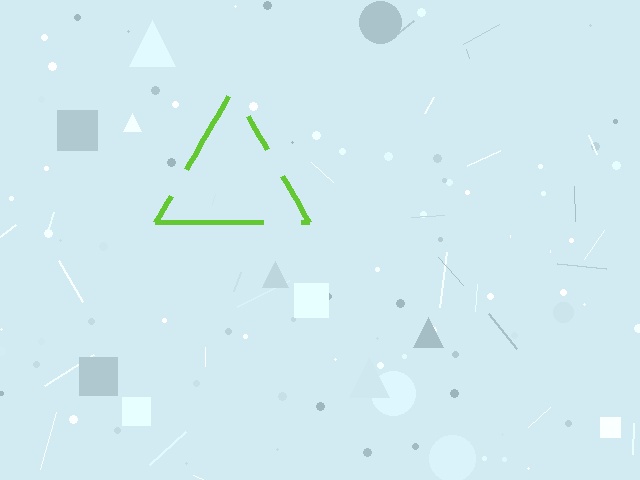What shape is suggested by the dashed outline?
The dashed outline suggests a triangle.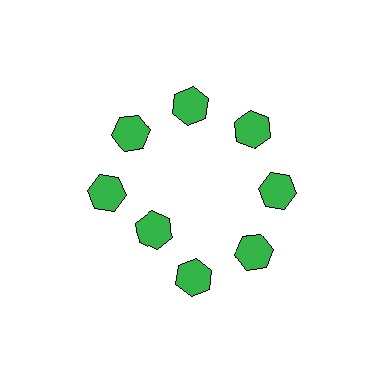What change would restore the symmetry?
The symmetry would be restored by moving it outward, back onto the ring so that all 8 hexagons sit at equal angles and equal distance from the center.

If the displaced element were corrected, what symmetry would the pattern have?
It would have 8-fold rotational symmetry — the pattern would map onto itself every 45 degrees.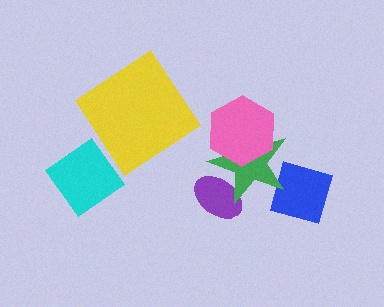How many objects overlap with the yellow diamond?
0 objects overlap with the yellow diamond.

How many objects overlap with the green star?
3 objects overlap with the green star.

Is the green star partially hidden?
Yes, it is partially covered by another shape.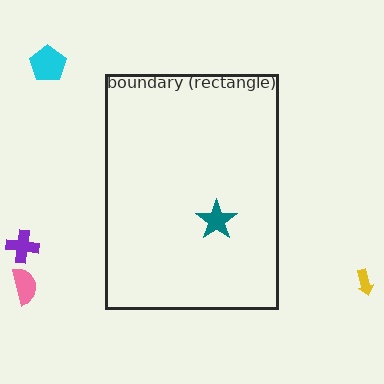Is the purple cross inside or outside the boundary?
Outside.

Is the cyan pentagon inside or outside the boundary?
Outside.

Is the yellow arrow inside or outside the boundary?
Outside.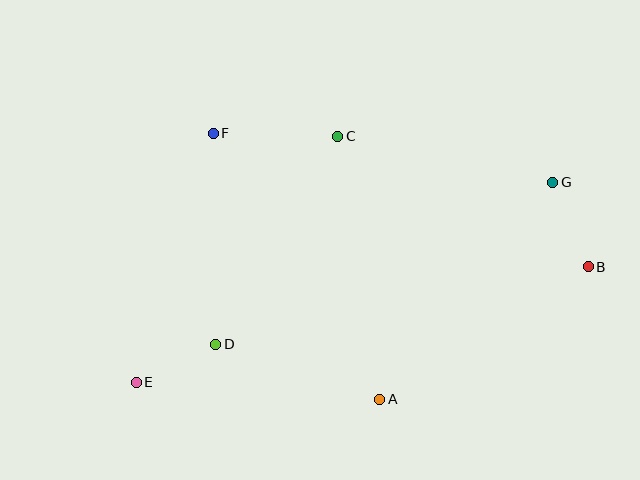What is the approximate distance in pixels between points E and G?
The distance between E and G is approximately 462 pixels.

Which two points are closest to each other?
Points D and E are closest to each other.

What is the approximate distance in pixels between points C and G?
The distance between C and G is approximately 220 pixels.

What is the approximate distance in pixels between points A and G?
The distance between A and G is approximately 278 pixels.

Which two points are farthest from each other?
Points B and E are farthest from each other.